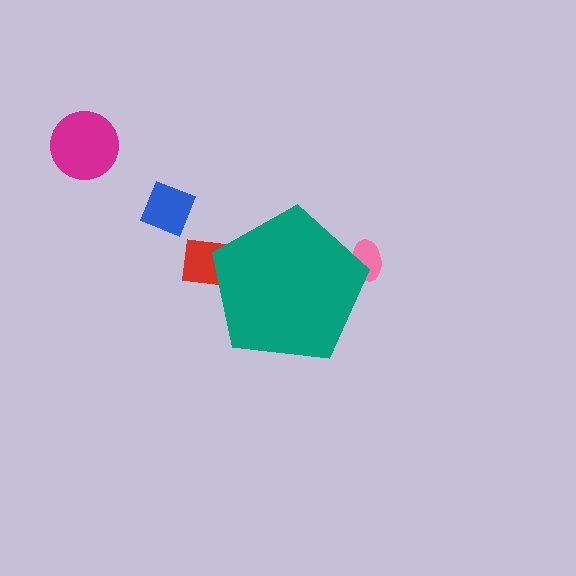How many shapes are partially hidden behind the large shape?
2 shapes are partially hidden.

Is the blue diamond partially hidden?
No, the blue diamond is fully visible.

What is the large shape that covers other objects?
A teal pentagon.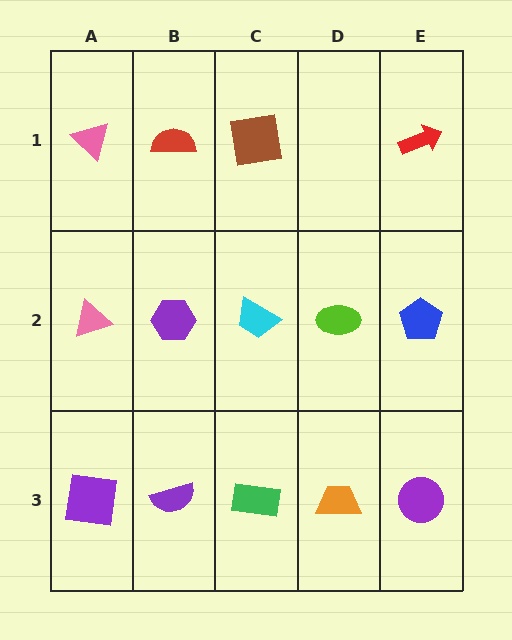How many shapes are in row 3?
5 shapes.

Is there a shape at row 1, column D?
No, that cell is empty.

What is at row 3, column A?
A purple square.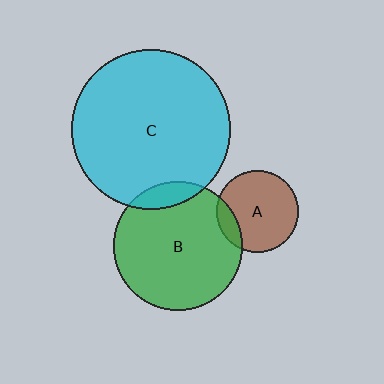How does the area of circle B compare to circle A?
Approximately 2.5 times.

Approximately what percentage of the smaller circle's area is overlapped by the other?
Approximately 15%.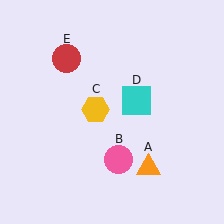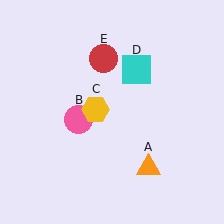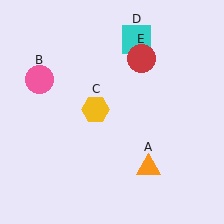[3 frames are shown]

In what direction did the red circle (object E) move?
The red circle (object E) moved right.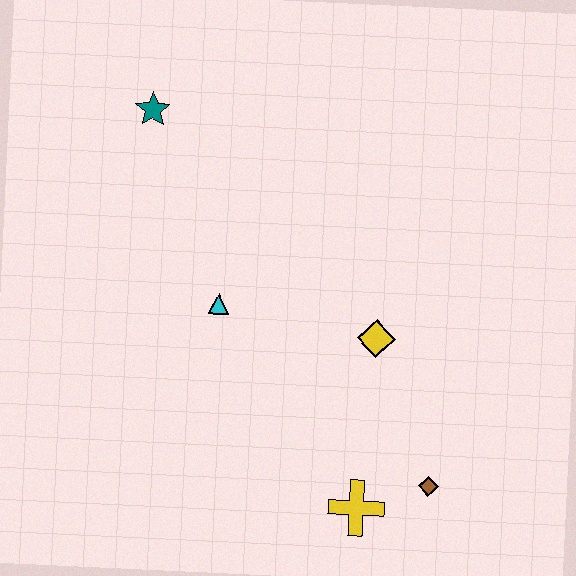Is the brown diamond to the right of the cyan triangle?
Yes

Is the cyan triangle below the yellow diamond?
No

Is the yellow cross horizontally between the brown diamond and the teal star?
Yes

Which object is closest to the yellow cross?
The brown diamond is closest to the yellow cross.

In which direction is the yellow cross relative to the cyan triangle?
The yellow cross is below the cyan triangle.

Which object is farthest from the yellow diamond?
The teal star is farthest from the yellow diamond.